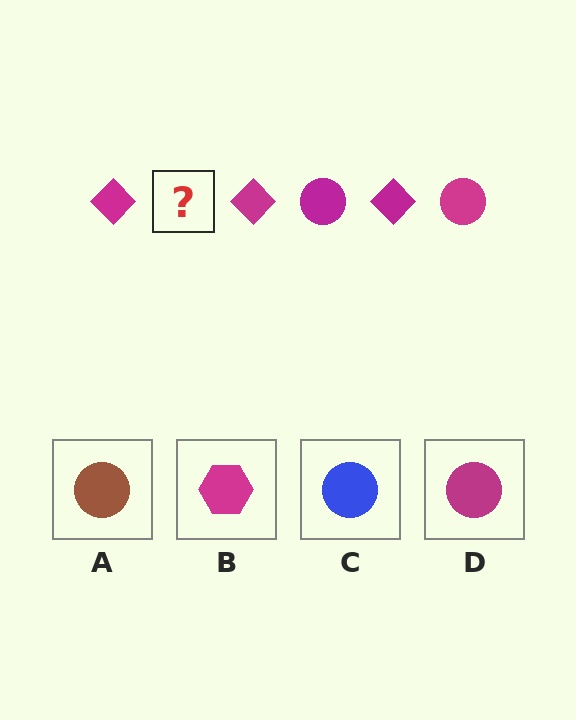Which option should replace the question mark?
Option D.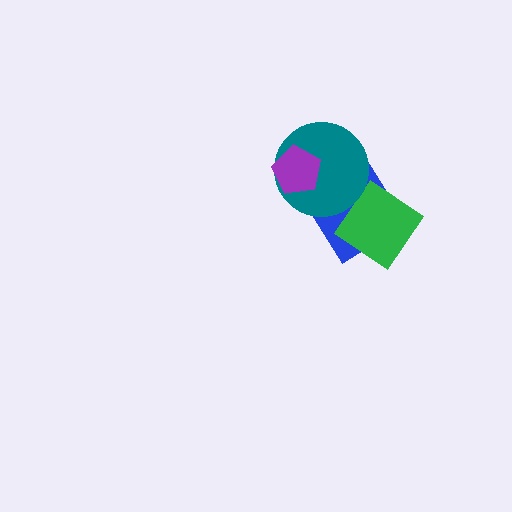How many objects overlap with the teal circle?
3 objects overlap with the teal circle.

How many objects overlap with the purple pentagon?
1 object overlaps with the purple pentagon.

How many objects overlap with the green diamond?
2 objects overlap with the green diamond.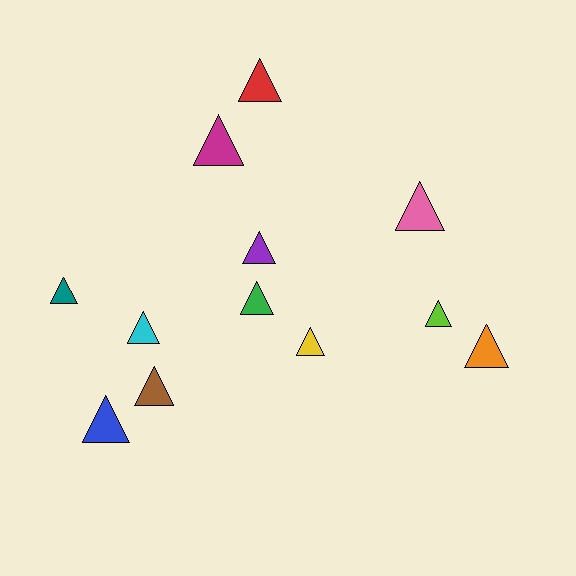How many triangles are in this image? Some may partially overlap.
There are 12 triangles.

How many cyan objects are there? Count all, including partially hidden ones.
There is 1 cyan object.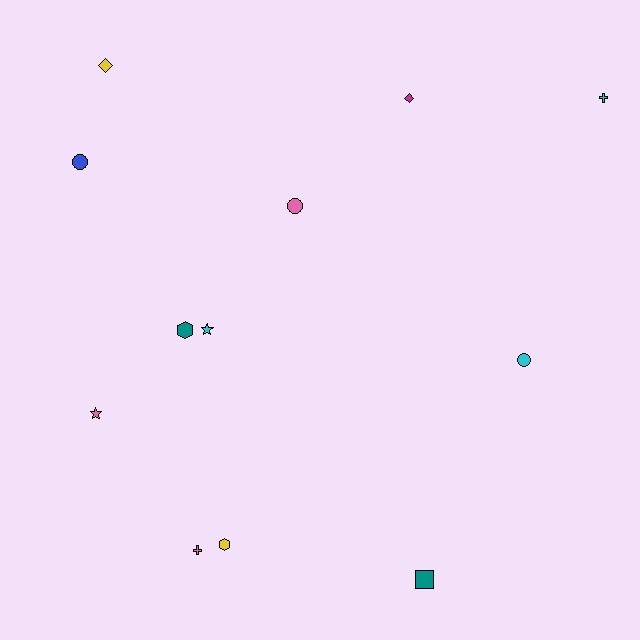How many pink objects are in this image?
There are 3 pink objects.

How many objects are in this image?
There are 12 objects.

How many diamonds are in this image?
There are 2 diamonds.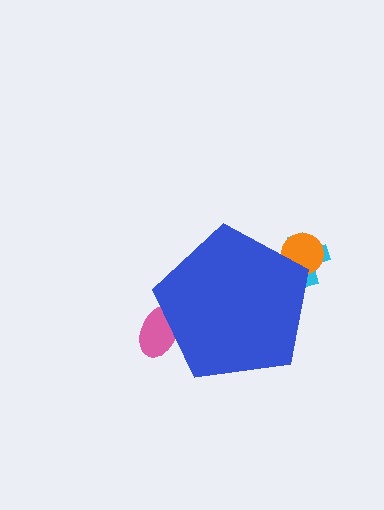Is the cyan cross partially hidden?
Yes, the cyan cross is partially hidden behind the blue pentagon.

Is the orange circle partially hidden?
Yes, the orange circle is partially hidden behind the blue pentagon.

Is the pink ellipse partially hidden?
Yes, the pink ellipse is partially hidden behind the blue pentagon.